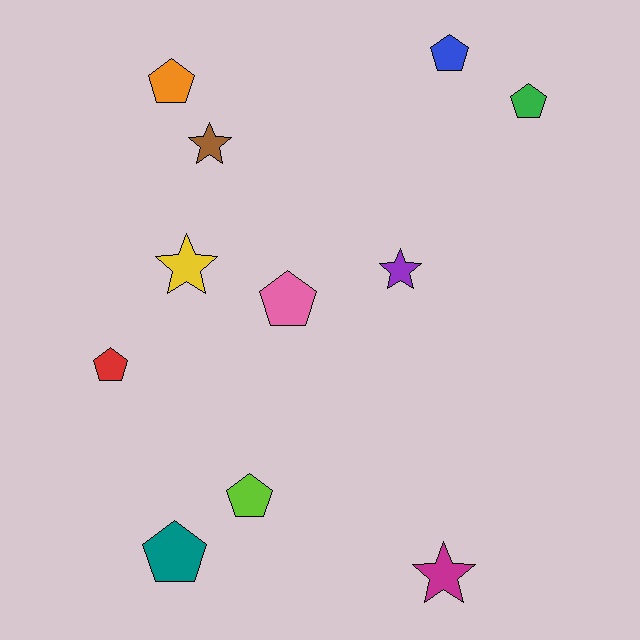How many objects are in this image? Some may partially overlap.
There are 11 objects.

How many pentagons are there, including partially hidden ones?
There are 7 pentagons.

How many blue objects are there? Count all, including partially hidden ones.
There is 1 blue object.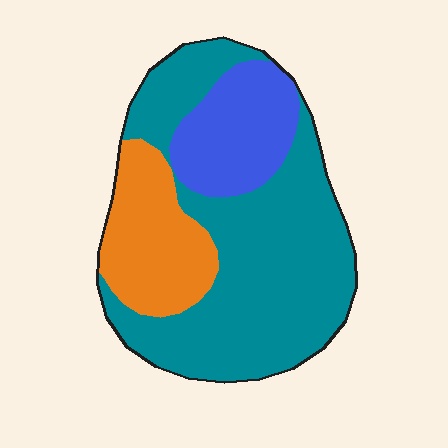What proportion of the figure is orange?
Orange covers about 20% of the figure.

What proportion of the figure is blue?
Blue takes up about one fifth (1/5) of the figure.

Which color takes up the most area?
Teal, at roughly 60%.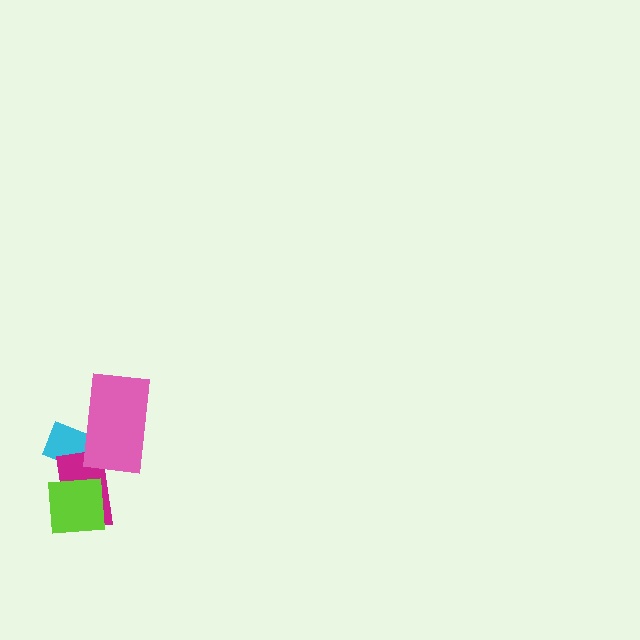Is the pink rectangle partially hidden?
No, no other shape covers it.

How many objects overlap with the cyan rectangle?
2 objects overlap with the cyan rectangle.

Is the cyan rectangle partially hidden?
Yes, it is partially covered by another shape.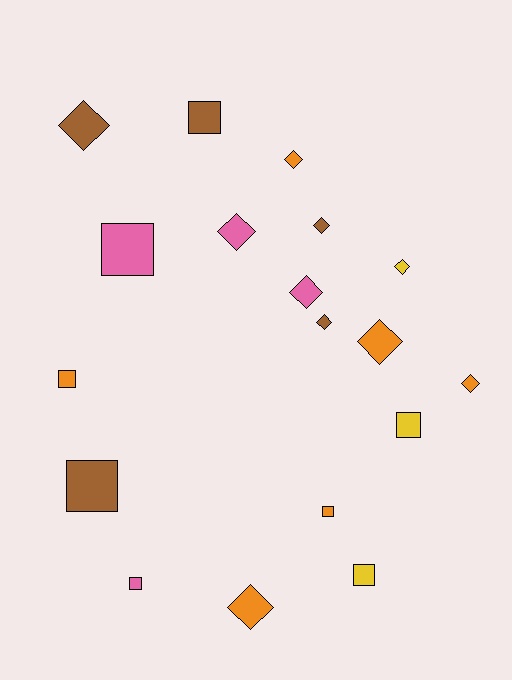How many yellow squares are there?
There are 2 yellow squares.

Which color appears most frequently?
Orange, with 6 objects.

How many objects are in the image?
There are 18 objects.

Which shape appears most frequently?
Diamond, with 10 objects.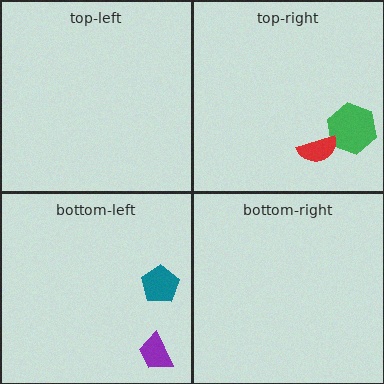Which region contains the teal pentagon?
The bottom-left region.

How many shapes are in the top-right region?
2.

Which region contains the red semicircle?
The top-right region.